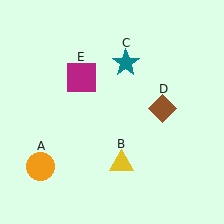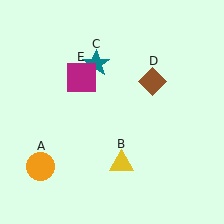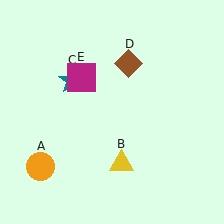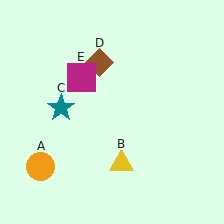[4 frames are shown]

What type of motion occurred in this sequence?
The teal star (object C), brown diamond (object D) rotated counterclockwise around the center of the scene.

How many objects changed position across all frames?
2 objects changed position: teal star (object C), brown diamond (object D).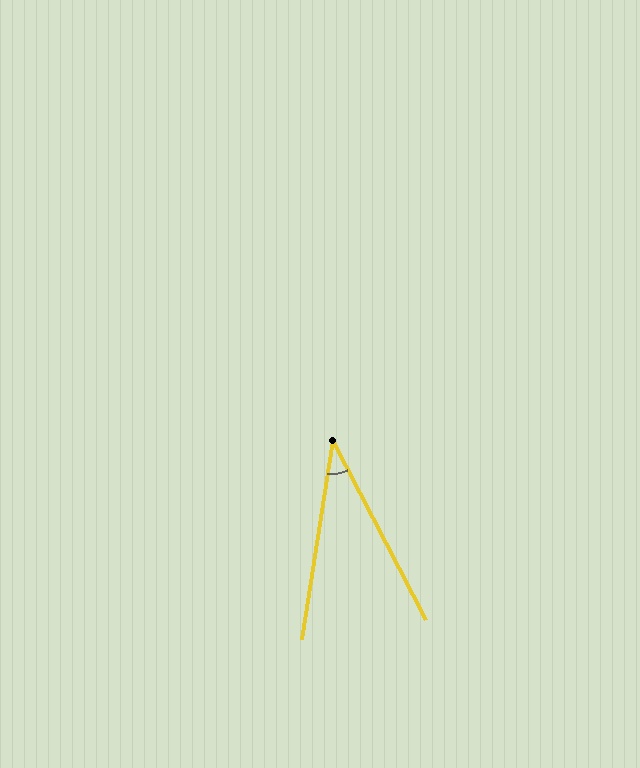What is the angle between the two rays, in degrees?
Approximately 37 degrees.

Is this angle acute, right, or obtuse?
It is acute.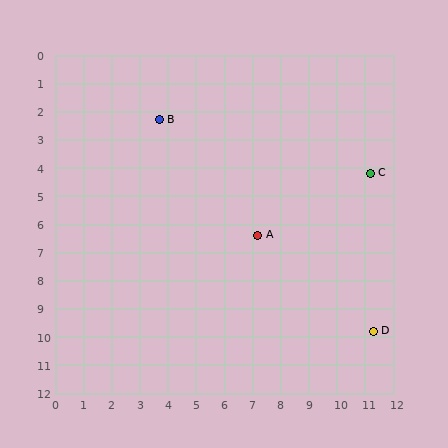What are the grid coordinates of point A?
Point A is at approximately (7.2, 6.4).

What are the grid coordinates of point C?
Point C is at approximately (11.2, 4.2).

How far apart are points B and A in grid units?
Points B and A are about 5.4 grid units apart.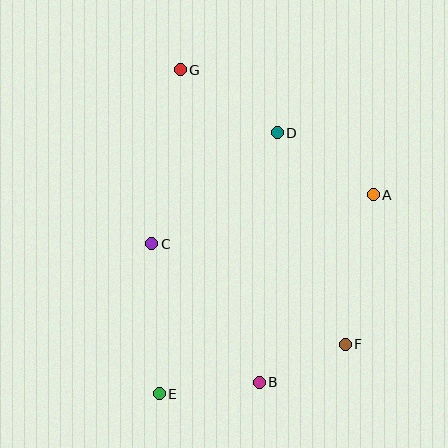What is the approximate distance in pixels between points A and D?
The distance between A and D is approximately 115 pixels.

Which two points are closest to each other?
Points B and F are closest to each other.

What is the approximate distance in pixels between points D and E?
The distance between D and E is approximately 286 pixels.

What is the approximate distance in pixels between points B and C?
The distance between B and C is approximately 175 pixels.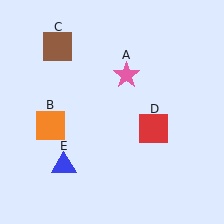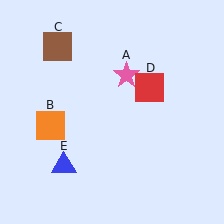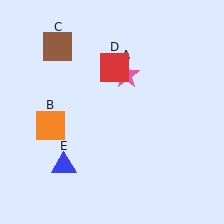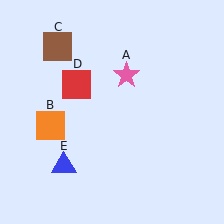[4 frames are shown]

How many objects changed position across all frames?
1 object changed position: red square (object D).